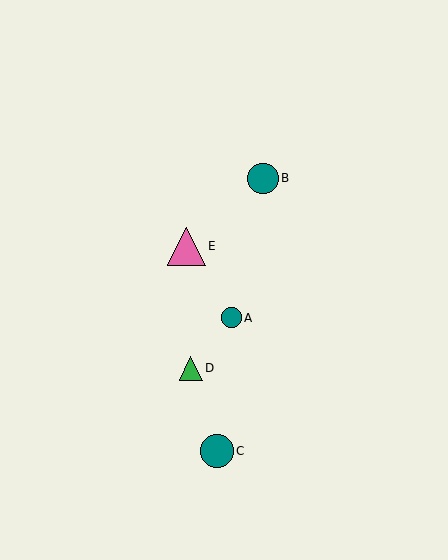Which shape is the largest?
The pink triangle (labeled E) is the largest.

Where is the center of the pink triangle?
The center of the pink triangle is at (186, 246).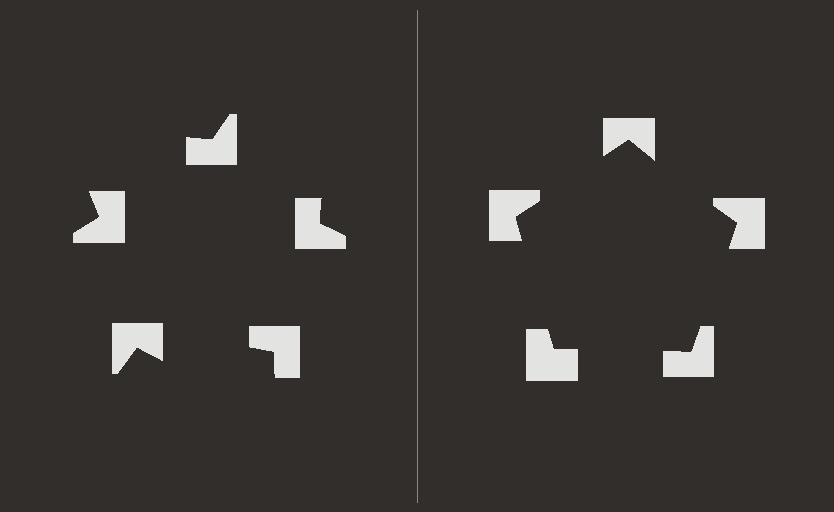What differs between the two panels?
The notched squares are positioned identically on both sides; only the wedge orientations differ. On the right they align to a pentagon; on the left they are misaligned.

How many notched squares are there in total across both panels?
10 — 5 on each side.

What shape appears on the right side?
An illusory pentagon.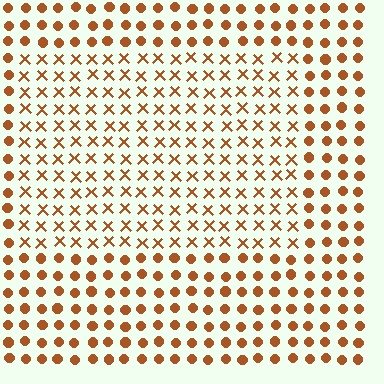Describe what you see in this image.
The image is filled with small brown elements arranged in a uniform grid. A rectangle-shaped region contains X marks, while the surrounding area contains circles. The boundary is defined purely by the change in element shape.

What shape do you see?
I see a rectangle.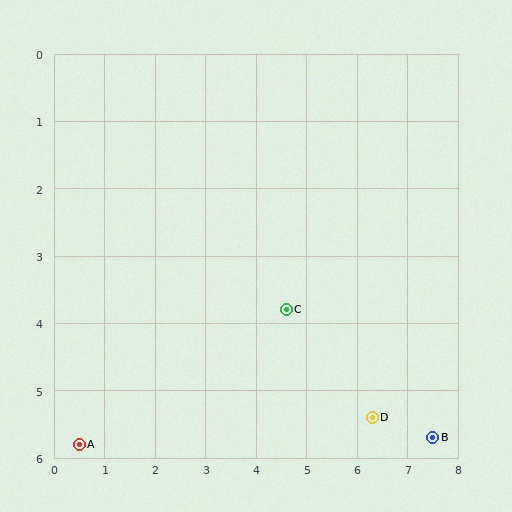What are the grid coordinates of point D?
Point D is at approximately (6.3, 5.4).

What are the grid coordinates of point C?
Point C is at approximately (4.6, 3.8).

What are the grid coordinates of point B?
Point B is at approximately (7.5, 5.7).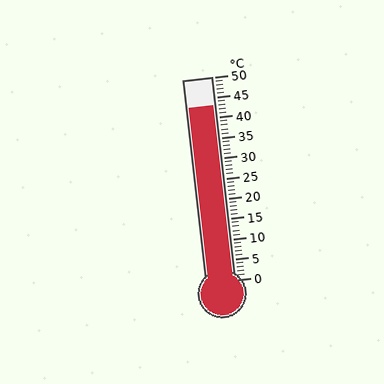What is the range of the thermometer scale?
The thermometer scale ranges from 0°C to 50°C.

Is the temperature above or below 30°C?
The temperature is above 30°C.